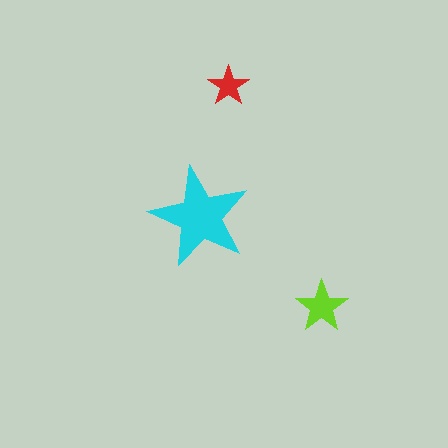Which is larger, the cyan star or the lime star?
The cyan one.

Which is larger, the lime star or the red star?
The lime one.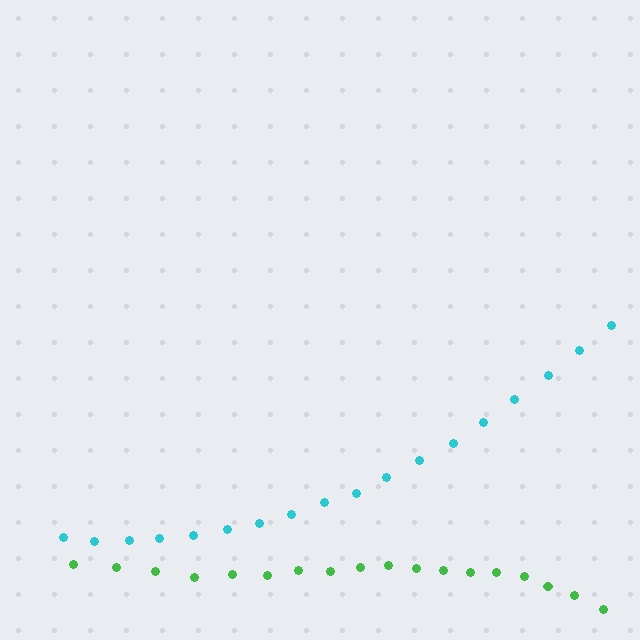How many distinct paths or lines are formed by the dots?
There are 2 distinct paths.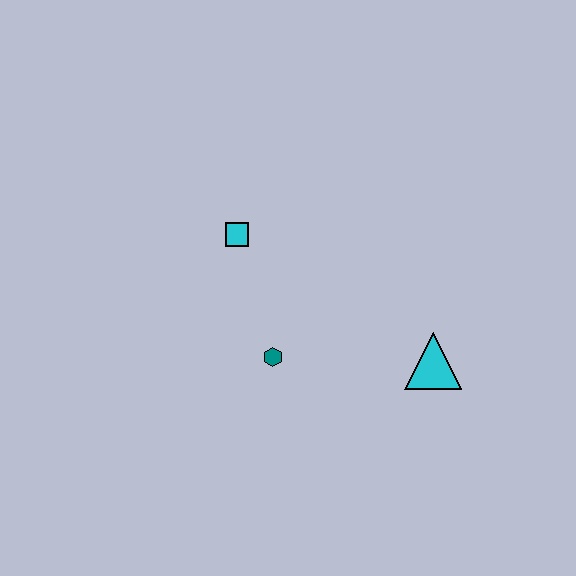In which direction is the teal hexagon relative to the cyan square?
The teal hexagon is below the cyan square.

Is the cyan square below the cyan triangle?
No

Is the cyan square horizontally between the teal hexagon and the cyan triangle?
No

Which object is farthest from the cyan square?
The cyan triangle is farthest from the cyan square.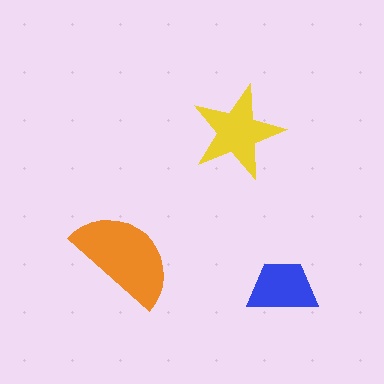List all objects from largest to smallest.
The orange semicircle, the yellow star, the blue trapezoid.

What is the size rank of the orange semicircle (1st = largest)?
1st.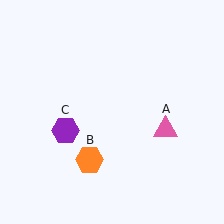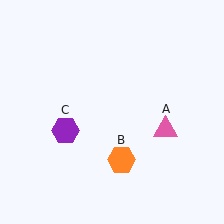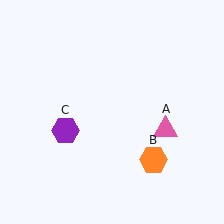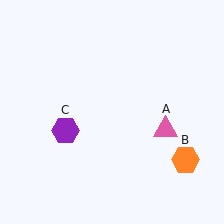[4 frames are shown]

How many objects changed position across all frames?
1 object changed position: orange hexagon (object B).